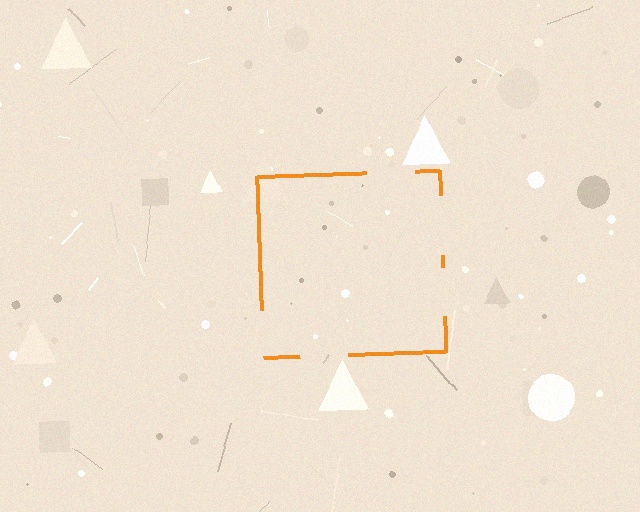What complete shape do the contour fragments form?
The contour fragments form a square.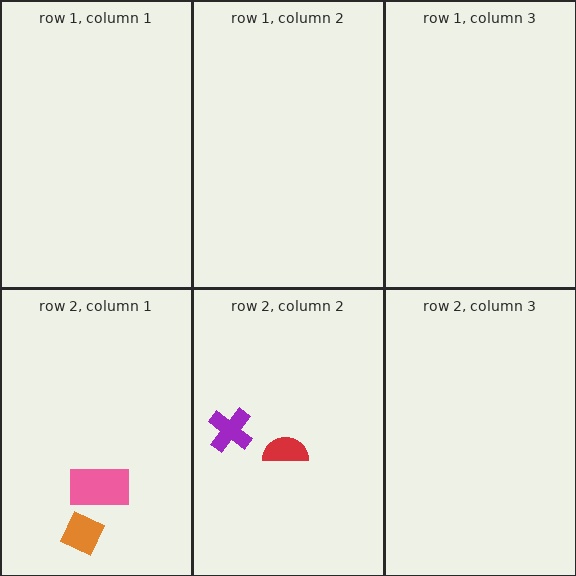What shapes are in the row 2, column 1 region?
The orange diamond, the pink rectangle.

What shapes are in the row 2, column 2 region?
The purple cross, the red semicircle.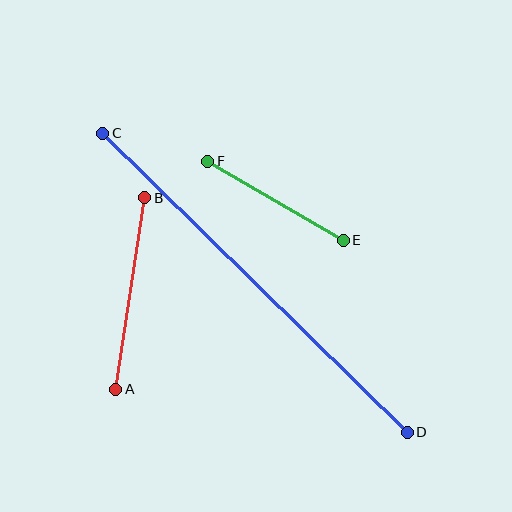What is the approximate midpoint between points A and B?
The midpoint is at approximately (130, 293) pixels.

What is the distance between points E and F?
The distance is approximately 157 pixels.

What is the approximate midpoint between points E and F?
The midpoint is at approximately (275, 201) pixels.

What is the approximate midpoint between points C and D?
The midpoint is at approximately (255, 283) pixels.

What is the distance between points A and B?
The distance is approximately 194 pixels.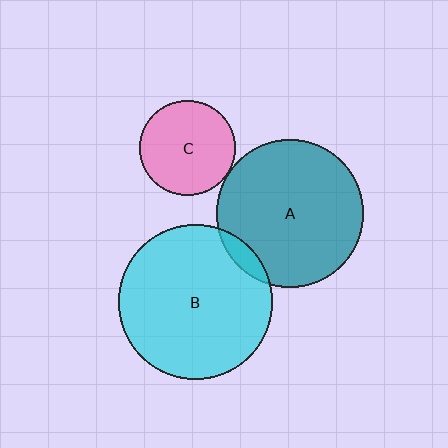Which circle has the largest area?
Circle B (cyan).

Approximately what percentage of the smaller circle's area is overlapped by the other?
Approximately 5%.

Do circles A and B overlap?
Yes.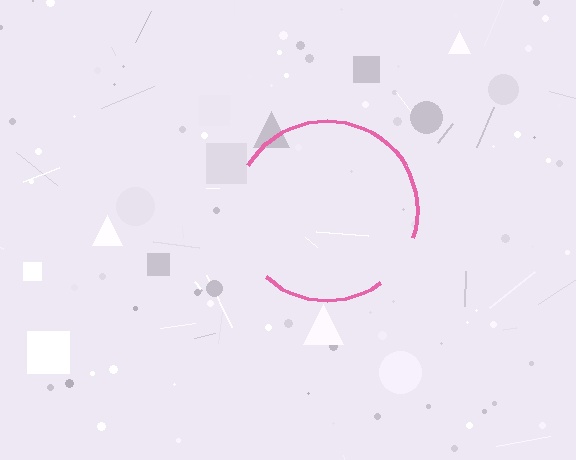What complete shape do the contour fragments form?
The contour fragments form a circle.